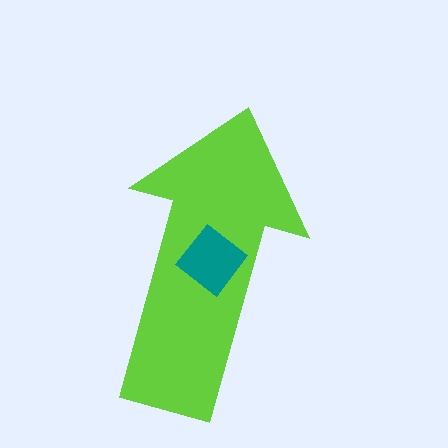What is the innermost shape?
The teal diamond.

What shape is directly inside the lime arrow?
The teal diamond.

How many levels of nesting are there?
2.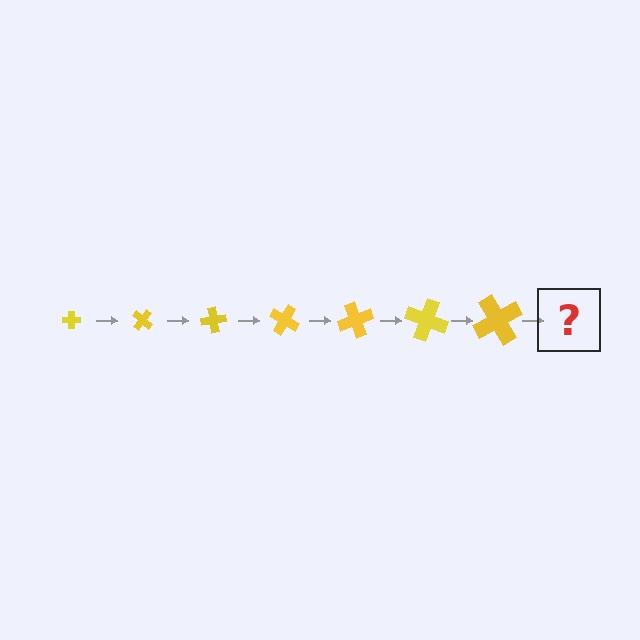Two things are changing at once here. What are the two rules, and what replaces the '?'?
The two rules are that the cross grows larger each step and it rotates 40 degrees each step. The '?' should be a cross, larger than the previous one and rotated 280 degrees from the start.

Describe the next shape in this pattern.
It should be a cross, larger than the previous one and rotated 280 degrees from the start.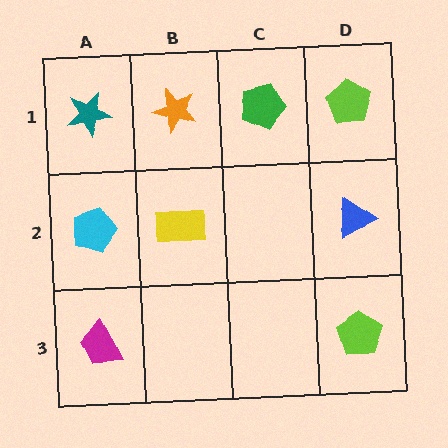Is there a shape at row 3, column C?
No, that cell is empty.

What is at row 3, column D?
A lime pentagon.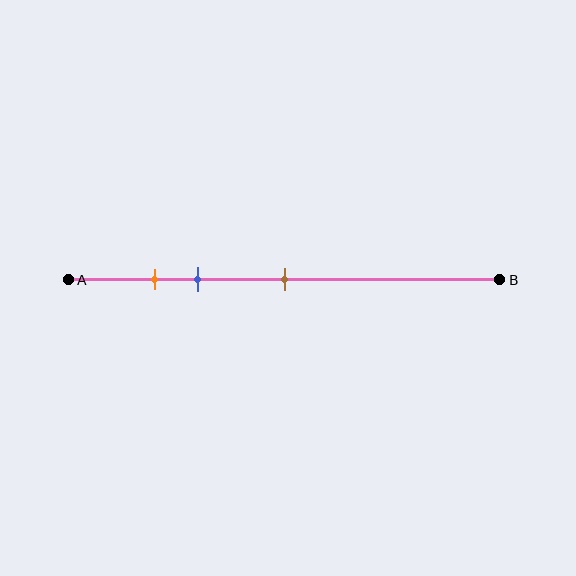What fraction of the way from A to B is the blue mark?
The blue mark is approximately 30% (0.3) of the way from A to B.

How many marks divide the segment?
There are 3 marks dividing the segment.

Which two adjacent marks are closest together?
The orange and blue marks are the closest adjacent pair.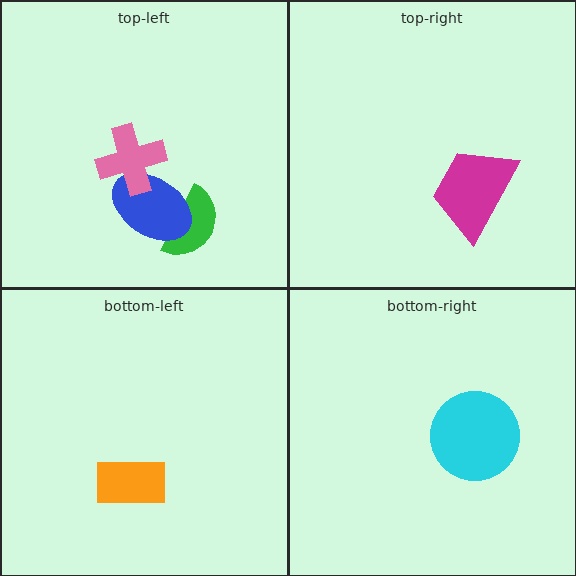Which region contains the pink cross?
The top-left region.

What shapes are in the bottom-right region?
The cyan circle.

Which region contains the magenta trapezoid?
The top-right region.